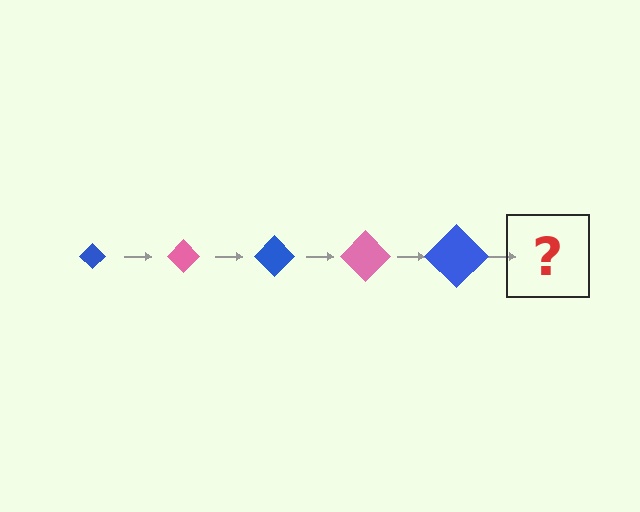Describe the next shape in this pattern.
It should be a pink diamond, larger than the previous one.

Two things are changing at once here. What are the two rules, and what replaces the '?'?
The two rules are that the diamond grows larger each step and the color cycles through blue and pink. The '?' should be a pink diamond, larger than the previous one.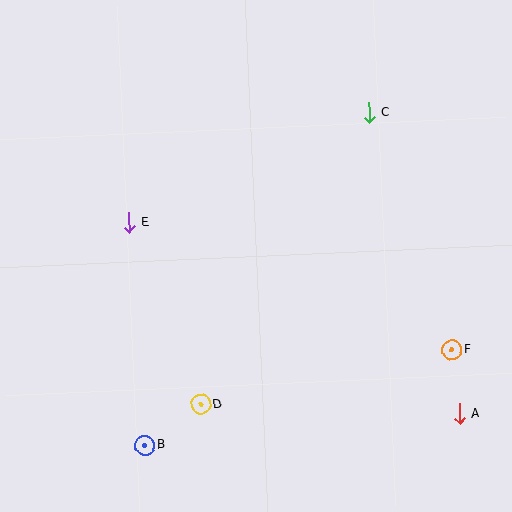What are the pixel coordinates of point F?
Point F is at (452, 350).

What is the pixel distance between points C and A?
The distance between C and A is 315 pixels.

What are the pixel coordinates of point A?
Point A is at (459, 414).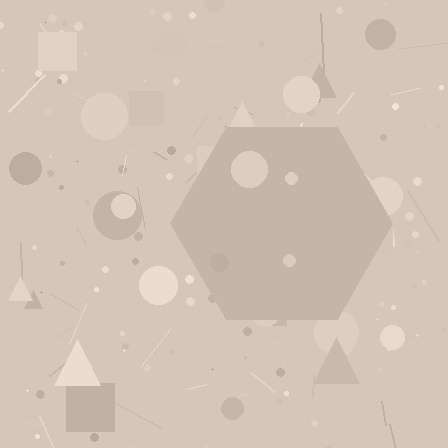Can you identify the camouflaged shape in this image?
The camouflaged shape is a hexagon.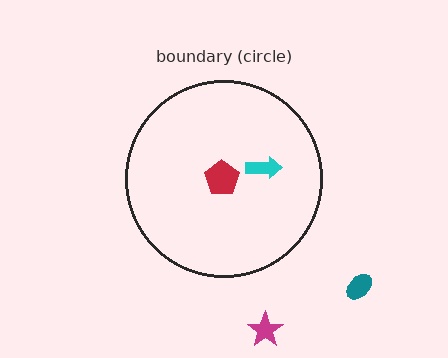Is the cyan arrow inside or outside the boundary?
Inside.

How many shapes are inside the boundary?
2 inside, 2 outside.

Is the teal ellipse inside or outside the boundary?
Outside.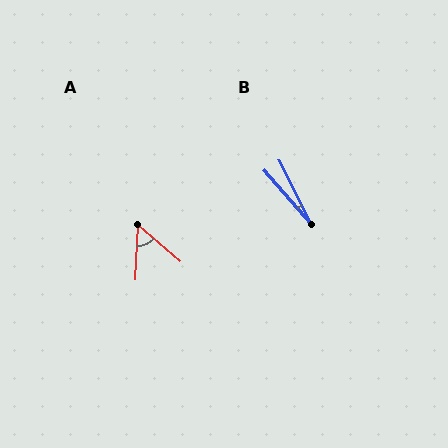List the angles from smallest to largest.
B (15°), A (51°).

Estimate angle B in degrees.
Approximately 15 degrees.